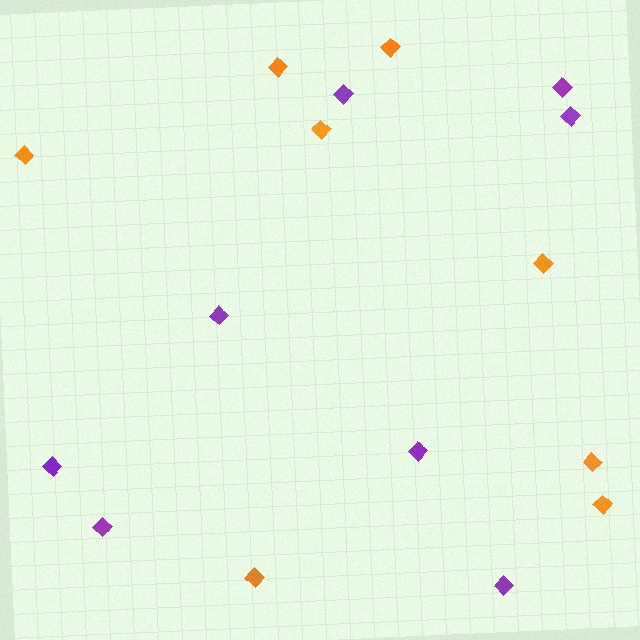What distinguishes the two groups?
There are 2 groups: one group of purple diamonds (8) and one group of orange diamonds (8).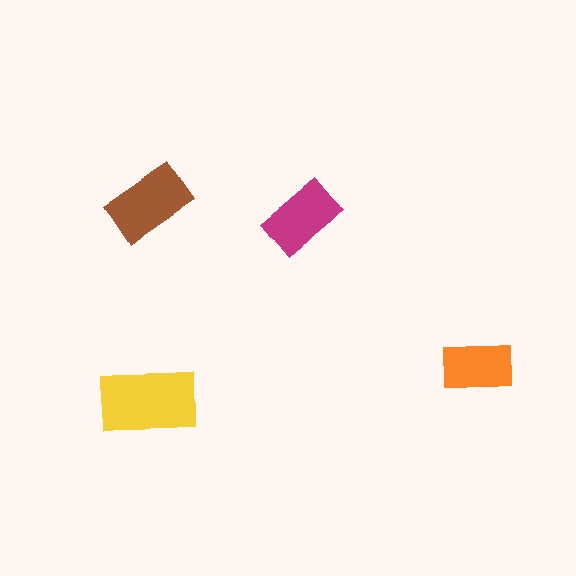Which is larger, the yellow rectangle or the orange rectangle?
The yellow one.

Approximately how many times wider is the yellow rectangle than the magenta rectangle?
About 1.5 times wider.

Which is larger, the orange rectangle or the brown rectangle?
The brown one.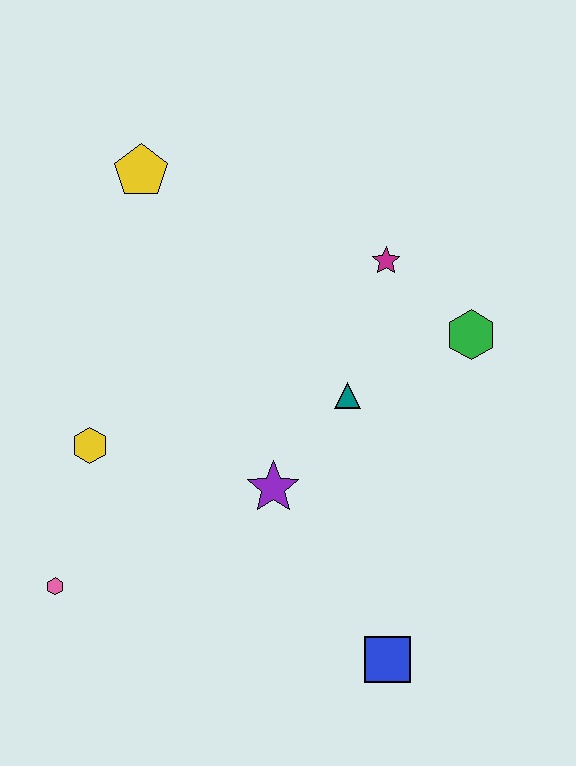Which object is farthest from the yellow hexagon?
The green hexagon is farthest from the yellow hexagon.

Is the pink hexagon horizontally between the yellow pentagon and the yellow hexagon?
No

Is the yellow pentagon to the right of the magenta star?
No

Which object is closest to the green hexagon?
The magenta star is closest to the green hexagon.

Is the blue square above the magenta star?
No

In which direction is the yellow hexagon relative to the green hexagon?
The yellow hexagon is to the left of the green hexagon.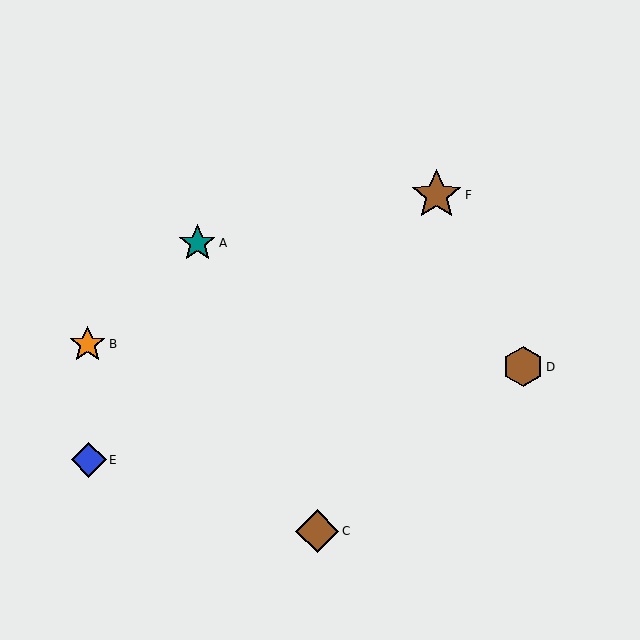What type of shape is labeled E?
Shape E is a blue diamond.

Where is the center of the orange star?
The center of the orange star is at (87, 344).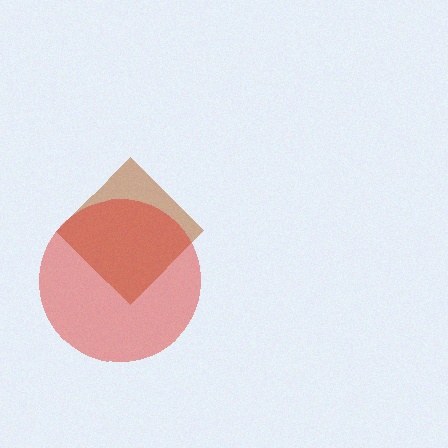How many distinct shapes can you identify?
There are 2 distinct shapes: a brown diamond, a red circle.